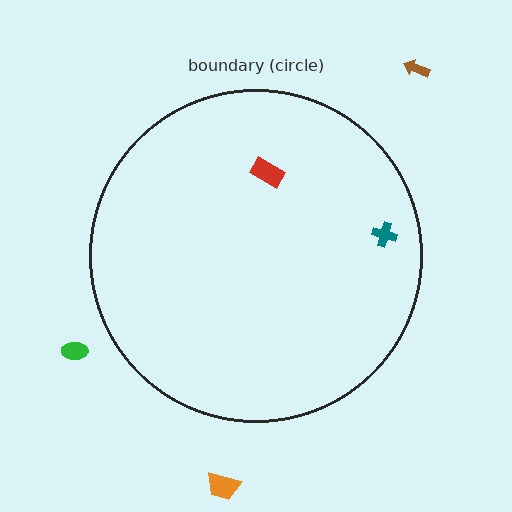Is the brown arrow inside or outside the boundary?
Outside.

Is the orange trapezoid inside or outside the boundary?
Outside.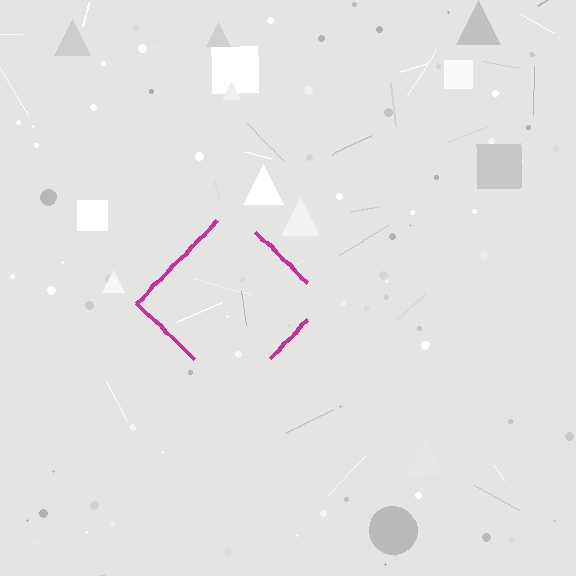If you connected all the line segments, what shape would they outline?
They would outline a diamond.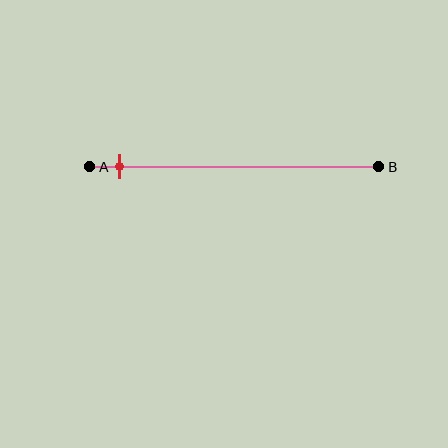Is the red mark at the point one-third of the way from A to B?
No, the mark is at about 10% from A, not at the 33% one-third point.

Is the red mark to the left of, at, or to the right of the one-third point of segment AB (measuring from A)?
The red mark is to the left of the one-third point of segment AB.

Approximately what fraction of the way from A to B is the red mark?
The red mark is approximately 10% of the way from A to B.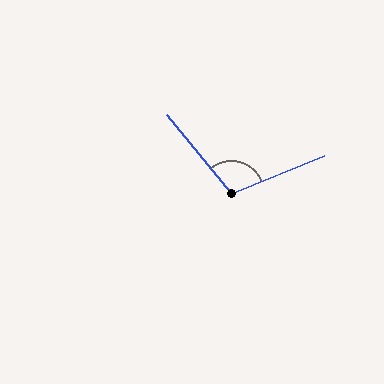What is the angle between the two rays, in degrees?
Approximately 107 degrees.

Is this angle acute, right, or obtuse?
It is obtuse.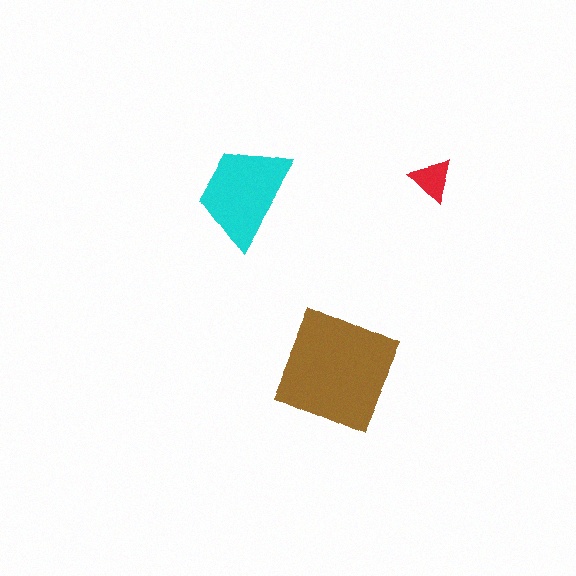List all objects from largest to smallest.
The brown square, the cyan trapezoid, the red triangle.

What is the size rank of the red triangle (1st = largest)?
3rd.